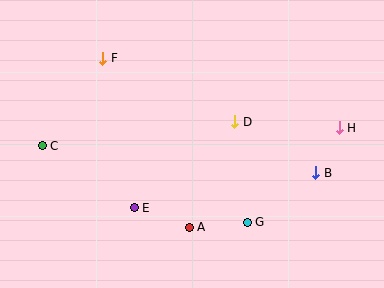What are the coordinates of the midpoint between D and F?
The midpoint between D and F is at (169, 90).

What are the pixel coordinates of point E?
Point E is at (134, 208).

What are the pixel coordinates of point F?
Point F is at (103, 58).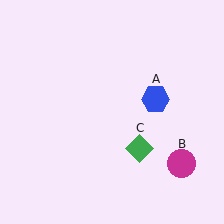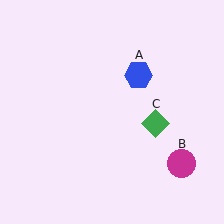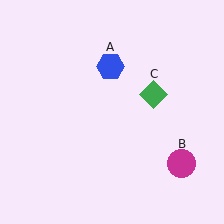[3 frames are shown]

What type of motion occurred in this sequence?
The blue hexagon (object A), green diamond (object C) rotated counterclockwise around the center of the scene.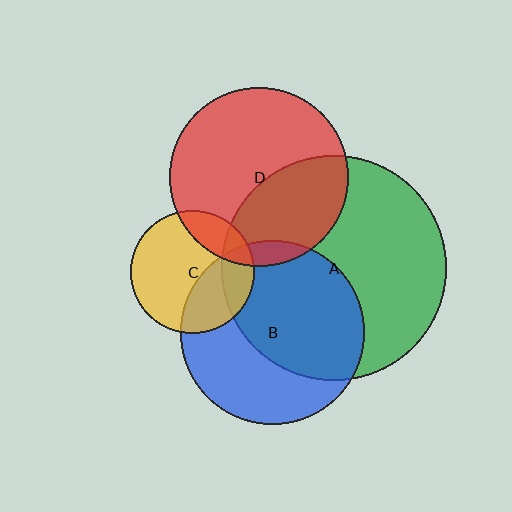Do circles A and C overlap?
Yes.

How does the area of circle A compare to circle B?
Approximately 1.5 times.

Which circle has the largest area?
Circle A (green).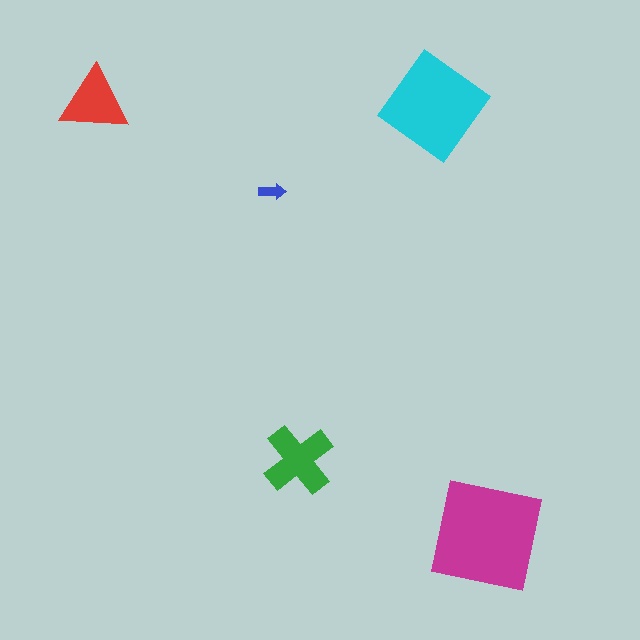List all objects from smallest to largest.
The blue arrow, the red triangle, the green cross, the cyan diamond, the magenta square.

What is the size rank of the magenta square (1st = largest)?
1st.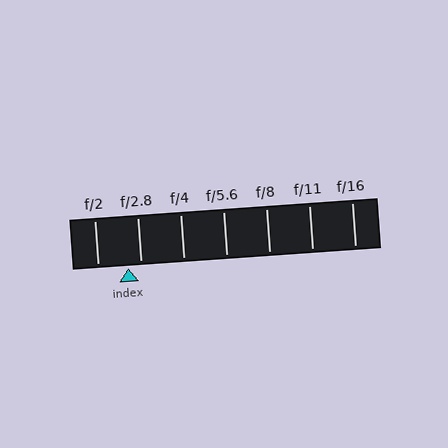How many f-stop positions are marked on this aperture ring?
There are 7 f-stop positions marked.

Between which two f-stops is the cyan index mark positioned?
The index mark is between f/2 and f/2.8.